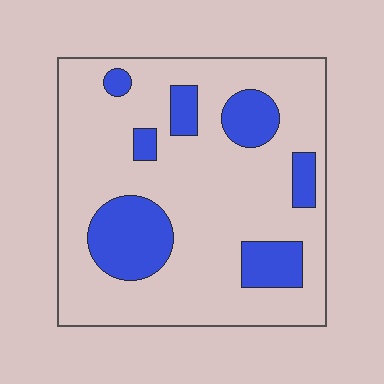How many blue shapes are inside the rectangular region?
7.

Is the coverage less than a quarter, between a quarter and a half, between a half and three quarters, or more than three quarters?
Less than a quarter.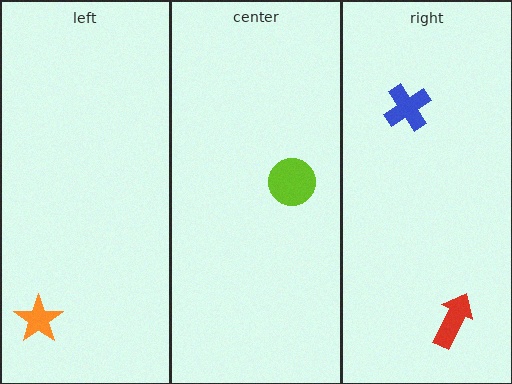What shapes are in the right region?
The blue cross, the red arrow.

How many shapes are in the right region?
2.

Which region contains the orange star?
The left region.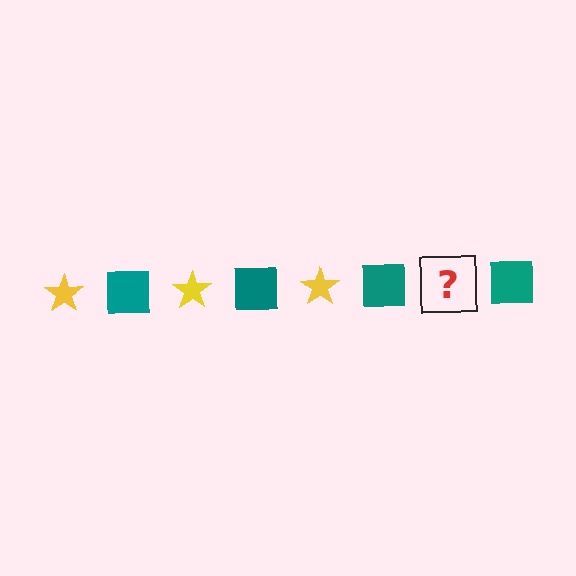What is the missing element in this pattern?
The missing element is a yellow star.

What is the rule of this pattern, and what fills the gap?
The rule is that the pattern alternates between yellow star and teal square. The gap should be filled with a yellow star.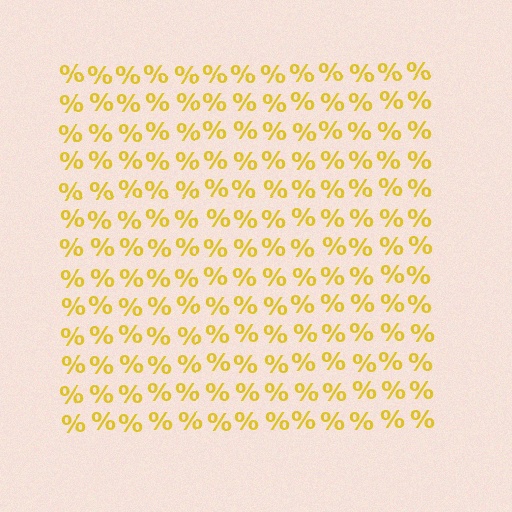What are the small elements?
The small elements are percent signs.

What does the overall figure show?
The overall figure shows a square.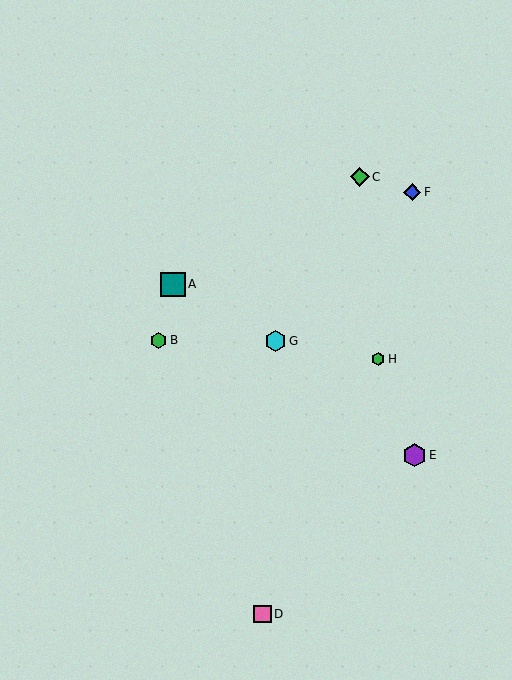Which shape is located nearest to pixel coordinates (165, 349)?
The green hexagon (labeled B) at (159, 340) is nearest to that location.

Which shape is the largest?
The teal square (labeled A) is the largest.